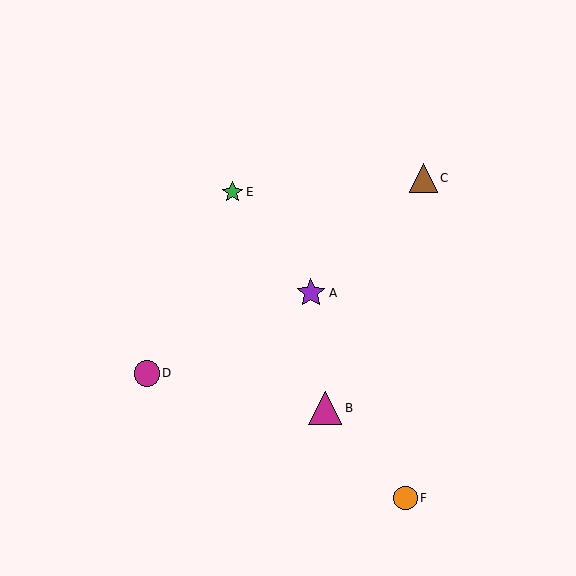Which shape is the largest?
The magenta triangle (labeled B) is the largest.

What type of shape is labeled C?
Shape C is a brown triangle.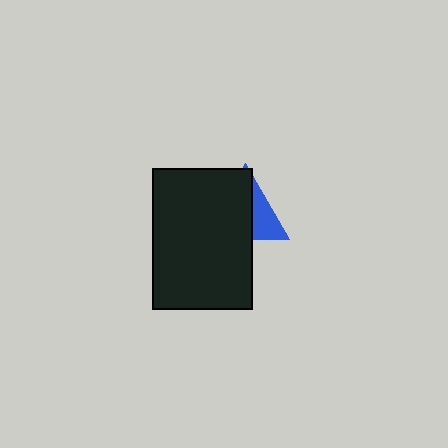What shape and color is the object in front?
The object in front is a black rectangle.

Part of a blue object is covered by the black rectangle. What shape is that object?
It is a triangle.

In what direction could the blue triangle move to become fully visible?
The blue triangle could move right. That would shift it out from behind the black rectangle entirely.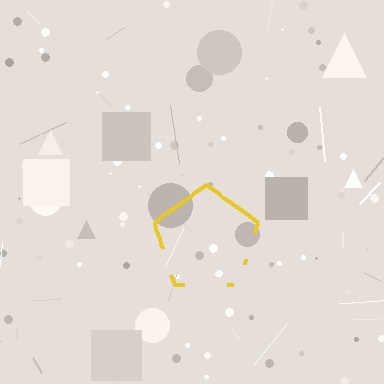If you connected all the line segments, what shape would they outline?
They would outline a pentagon.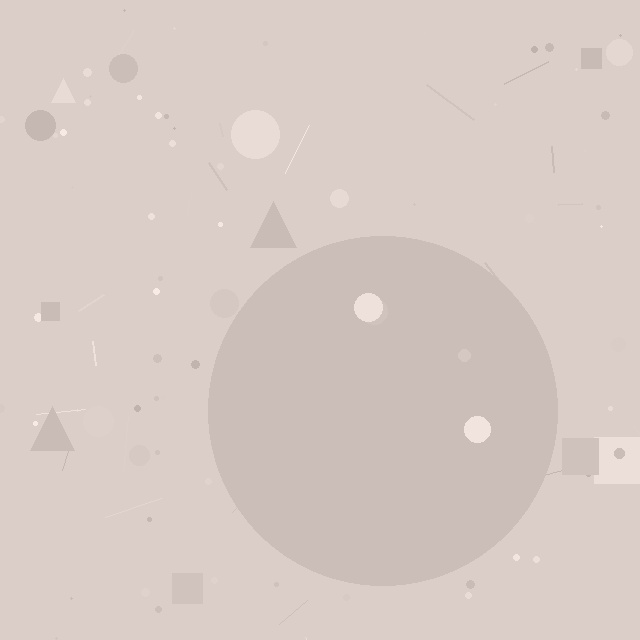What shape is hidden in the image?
A circle is hidden in the image.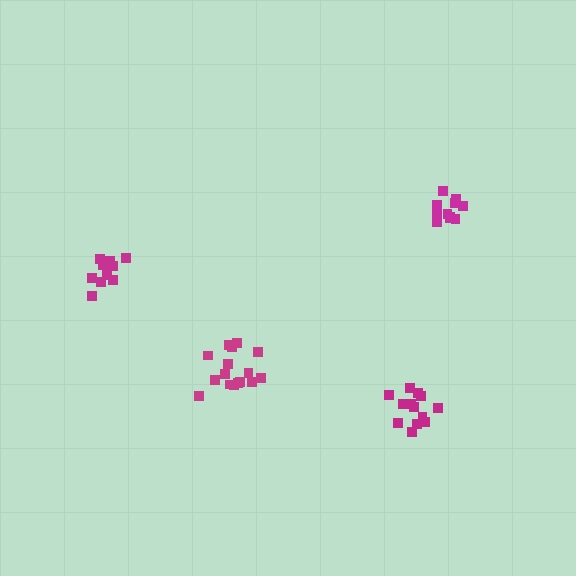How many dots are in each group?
Group 1: 16 dots, Group 2: 13 dots, Group 3: 12 dots, Group 4: 10 dots (51 total).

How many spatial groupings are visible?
There are 4 spatial groupings.